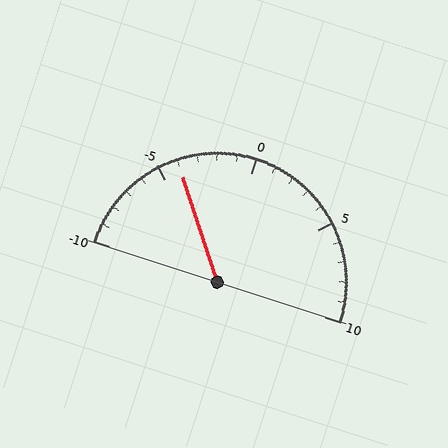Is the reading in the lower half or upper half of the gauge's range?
The reading is in the lower half of the range (-10 to 10).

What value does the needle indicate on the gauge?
The needle indicates approximately -4.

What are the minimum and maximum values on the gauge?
The gauge ranges from -10 to 10.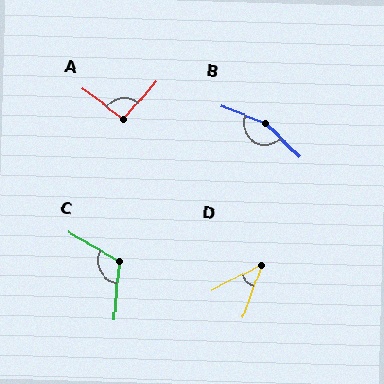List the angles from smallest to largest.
D (43°), A (95°), C (114°), B (159°).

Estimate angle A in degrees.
Approximately 95 degrees.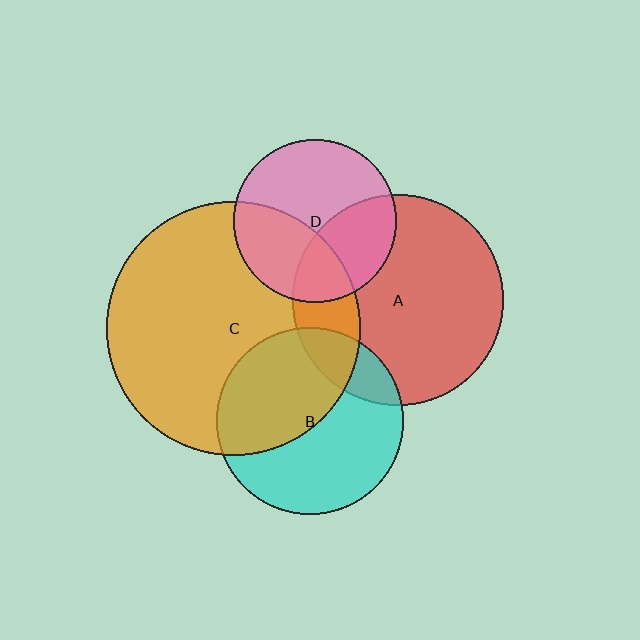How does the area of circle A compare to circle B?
Approximately 1.3 times.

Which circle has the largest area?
Circle C (orange).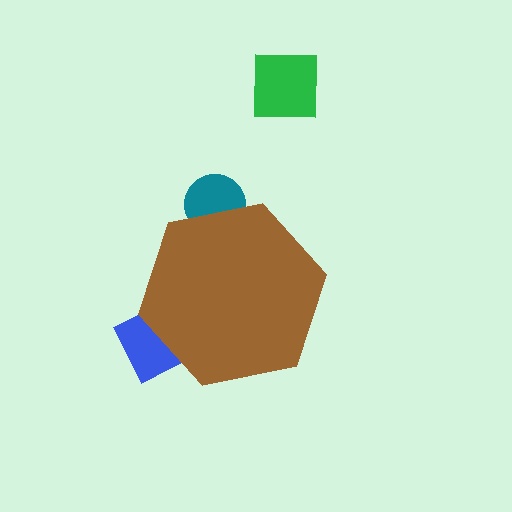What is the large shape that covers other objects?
A brown hexagon.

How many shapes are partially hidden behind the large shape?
2 shapes are partially hidden.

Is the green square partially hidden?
No, the green square is fully visible.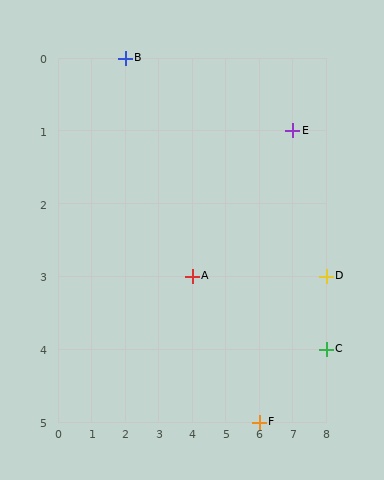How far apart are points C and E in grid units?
Points C and E are 1 column and 3 rows apart (about 3.2 grid units diagonally).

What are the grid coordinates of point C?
Point C is at grid coordinates (8, 4).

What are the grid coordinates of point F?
Point F is at grid coordinates (6, 5).